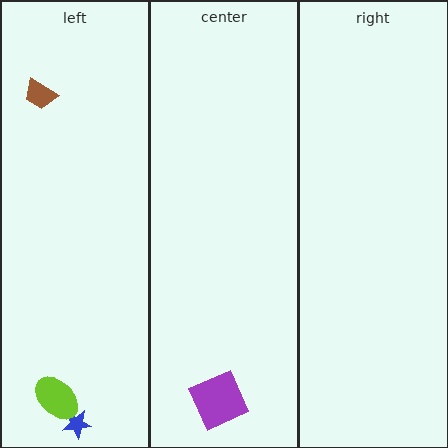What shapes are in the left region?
The blue star, the lime ellipse, the brown trapezoid.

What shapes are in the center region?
The purple square.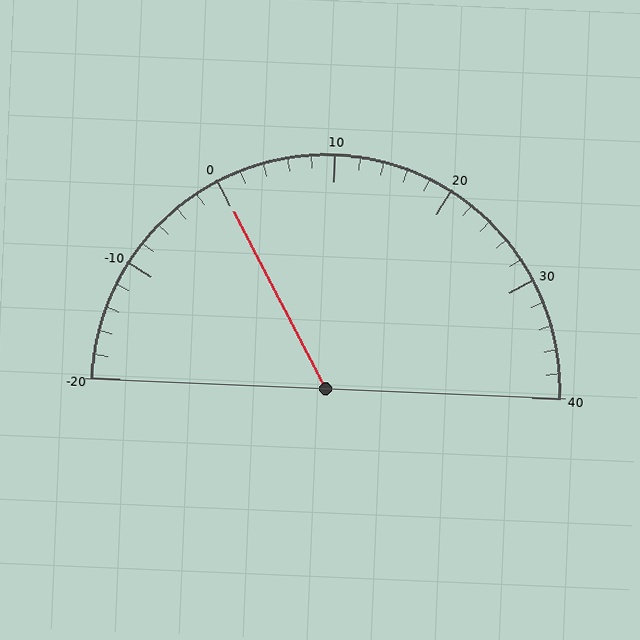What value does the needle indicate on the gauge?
The needle indicates approximately 0.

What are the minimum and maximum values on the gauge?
The gauge ranges from -20 to 40.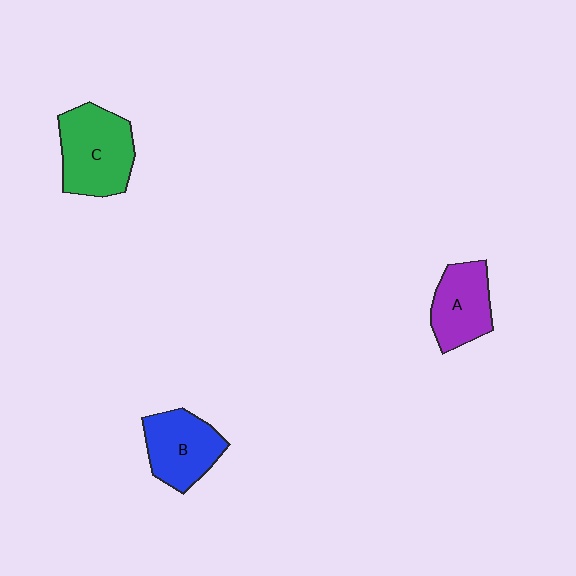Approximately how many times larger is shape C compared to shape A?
Approximately 1.4 times.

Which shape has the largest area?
Shape C (green).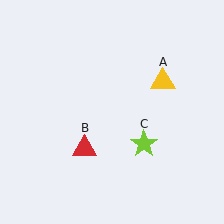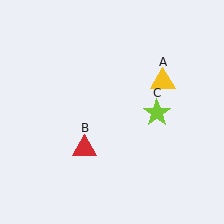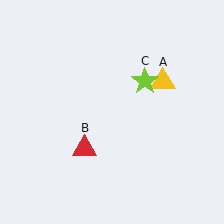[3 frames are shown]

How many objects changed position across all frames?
1 object changed position: lime star (object C).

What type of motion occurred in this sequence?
The lime star (object C) rotated counterclockwise around the center of the scene.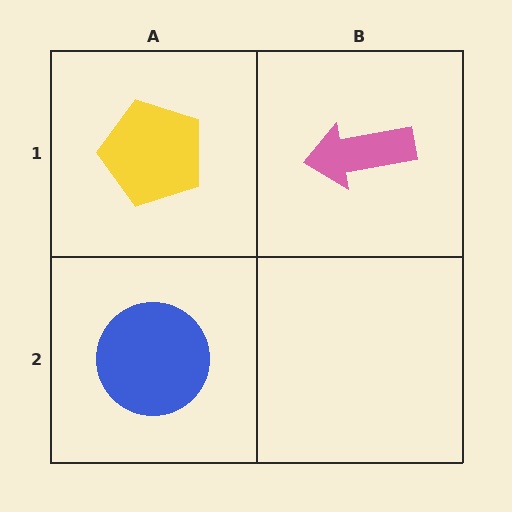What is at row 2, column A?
A blue circle.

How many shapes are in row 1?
2 shapes.